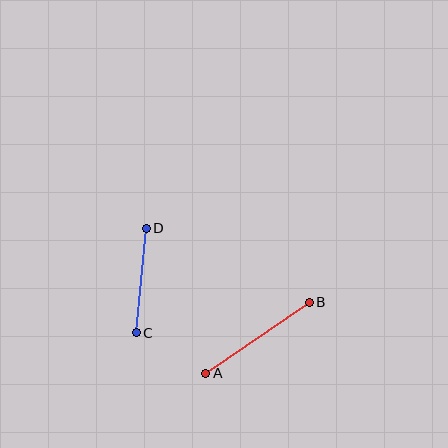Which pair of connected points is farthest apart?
Points A and B are farthest apart.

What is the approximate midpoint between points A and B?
The midpoint is at approximately (257, 338) pixels.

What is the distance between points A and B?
The distance is approximately 126 pixels.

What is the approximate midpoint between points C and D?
The midpoint is at approximately (141, 280) pixels.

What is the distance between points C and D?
The distance is approximately 105 pixels.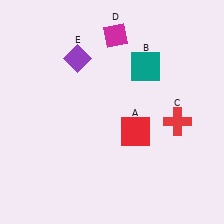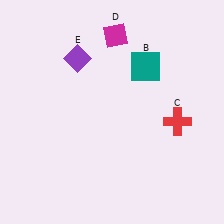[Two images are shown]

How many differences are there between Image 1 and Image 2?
There is 1 difference between the two images.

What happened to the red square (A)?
The red square (A) was removed in Image 2. It was in the bottom-right area of Image 1.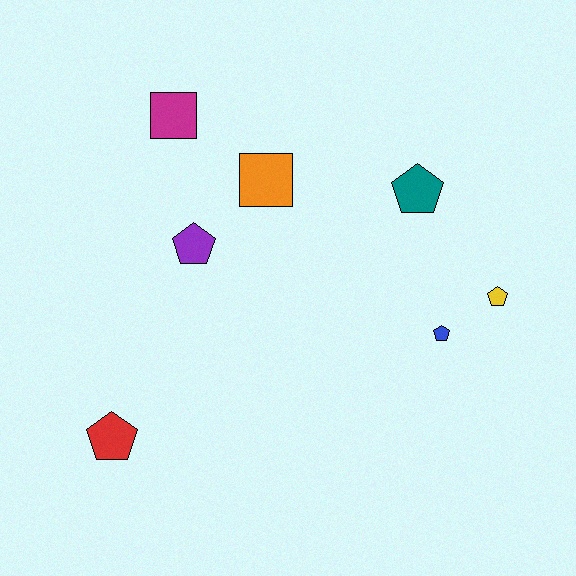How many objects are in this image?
There are 7 objects.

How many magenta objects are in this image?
There is 1 magenta object.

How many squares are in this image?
There are 2 squares.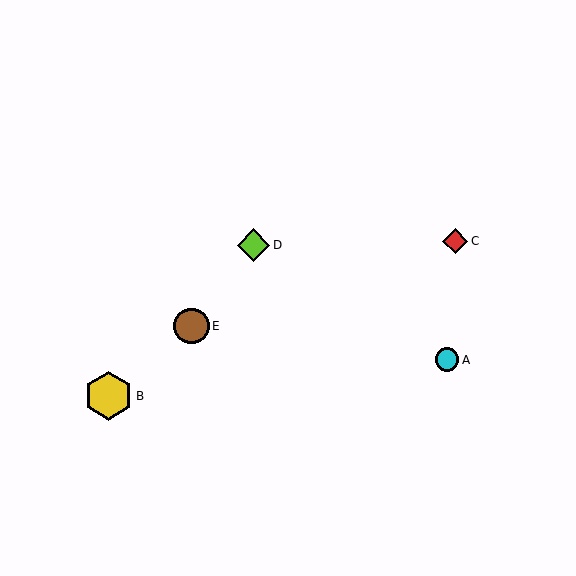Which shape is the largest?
The yellow hexagon (labeled B) is the largest.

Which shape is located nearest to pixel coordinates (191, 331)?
The brown circle (labeled E) at (192, 326) is nearest to that location.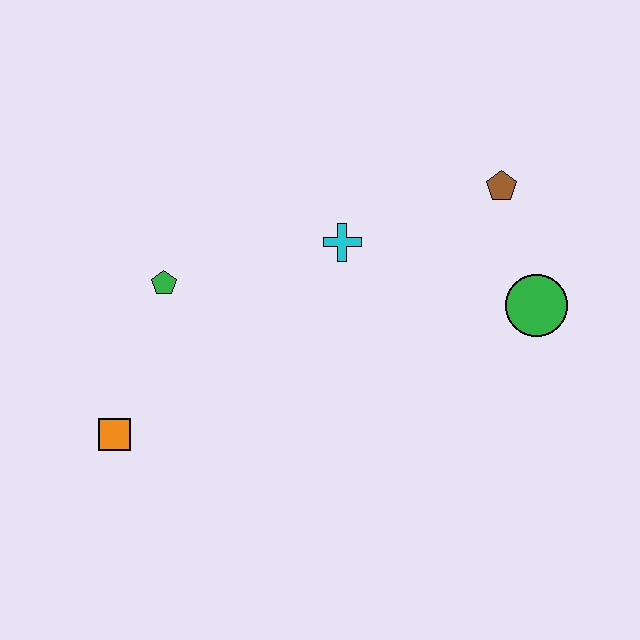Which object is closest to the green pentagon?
The orange square is closest to the green pentagon.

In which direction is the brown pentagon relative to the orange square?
The brown pentagon is to the right of the orange square.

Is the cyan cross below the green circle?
No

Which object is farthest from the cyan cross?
The orange square is farthest from the cyan cross.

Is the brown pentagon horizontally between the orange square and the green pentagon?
No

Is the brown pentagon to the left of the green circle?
Yes